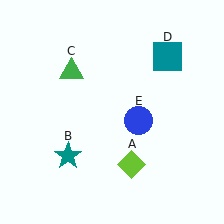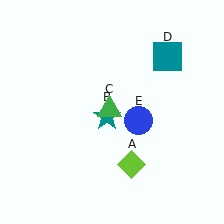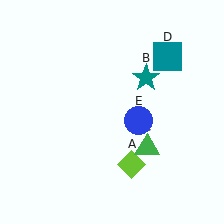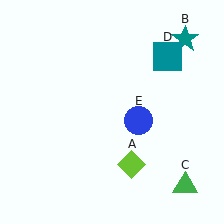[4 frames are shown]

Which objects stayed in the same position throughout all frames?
Lime diamond (object A) and teal square (object D) and blue circle (object E) remained stationary.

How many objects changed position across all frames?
2 objects changed position: teal star (object B), green triangle (object C).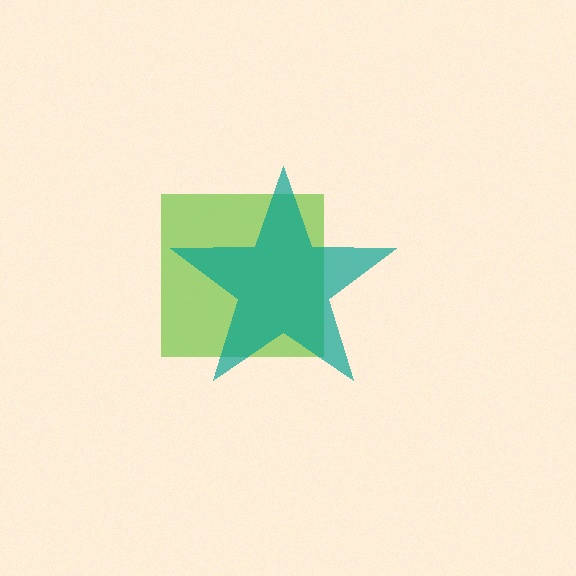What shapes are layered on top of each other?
The layered shapes are: a lime square, a teal star.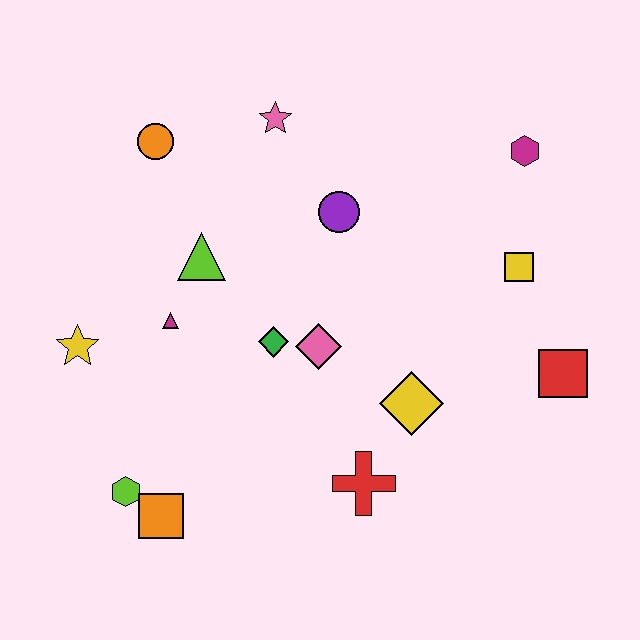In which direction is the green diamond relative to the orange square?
The green diamond is above the orange square.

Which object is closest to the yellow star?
The magenta triangle is closest to the yellow star.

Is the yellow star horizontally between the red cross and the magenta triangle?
No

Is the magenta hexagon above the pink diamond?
Yes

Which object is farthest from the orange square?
The magenta hexagon is farthest from the orange square.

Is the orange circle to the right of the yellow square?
No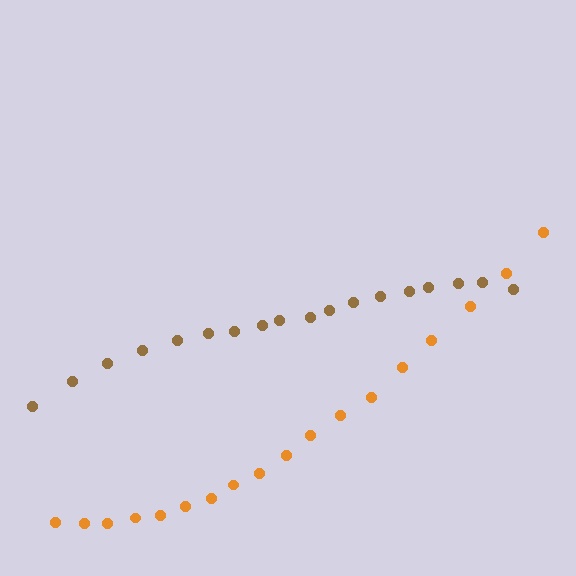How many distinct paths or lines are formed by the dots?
There are 2 distinct paths.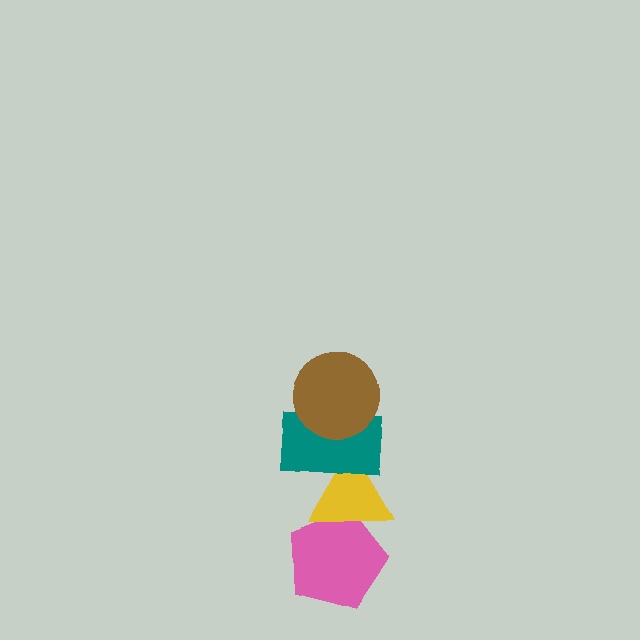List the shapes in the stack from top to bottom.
From top to bottom: the brown circle, the teal rectangle, the yellow triangle, the pink pentagon.